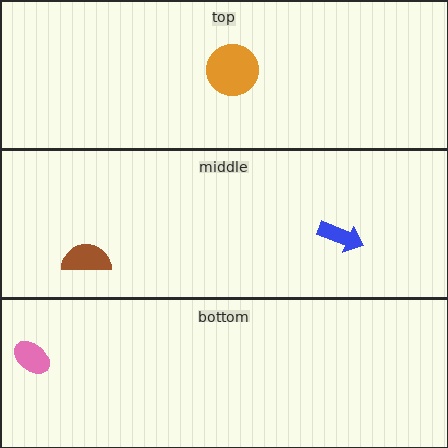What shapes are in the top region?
The orange circle.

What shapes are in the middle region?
The blue arrow, the brown semicircle.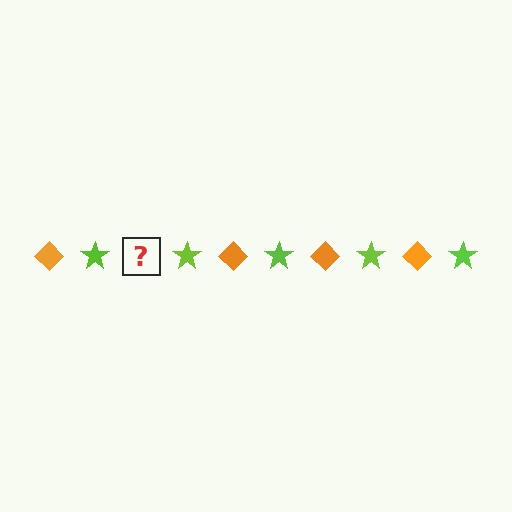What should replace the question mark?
The question mark should be replaced with an orange diamond.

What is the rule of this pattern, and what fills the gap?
The rule is that the pattern alternates between orange diamond and lime star. The gap should be filled with an orange diamond.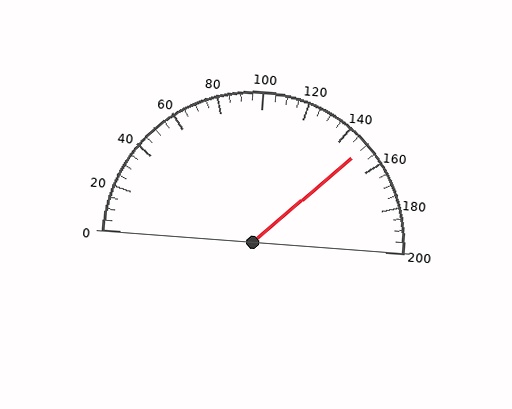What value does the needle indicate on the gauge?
The needle indicates approximately 150.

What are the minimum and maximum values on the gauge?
The gauge ranges from 0 to 200.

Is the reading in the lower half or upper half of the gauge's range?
The reading is in the upper half of the range (0 to 200).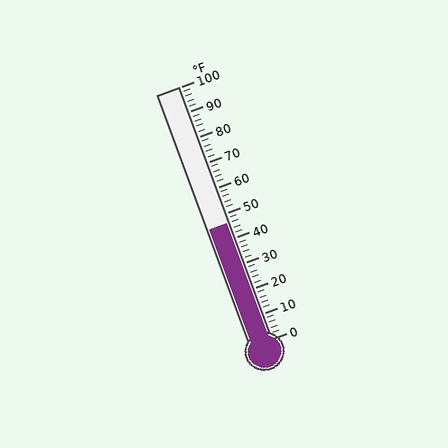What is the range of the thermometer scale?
The thermometer scale ranges from 0°F to 100°F.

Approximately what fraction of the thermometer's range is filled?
The thermometer is filled to approximately 45% of its range.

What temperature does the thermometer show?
The thermometer shows approximately 46°F.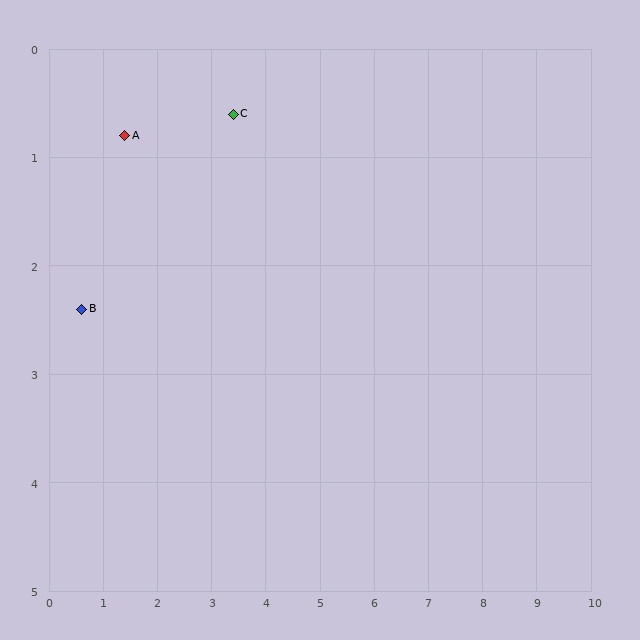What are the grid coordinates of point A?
Point A is at approximately (1.4, 0.8).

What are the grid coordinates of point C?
Point C is at approximately (3.4, 0.6).